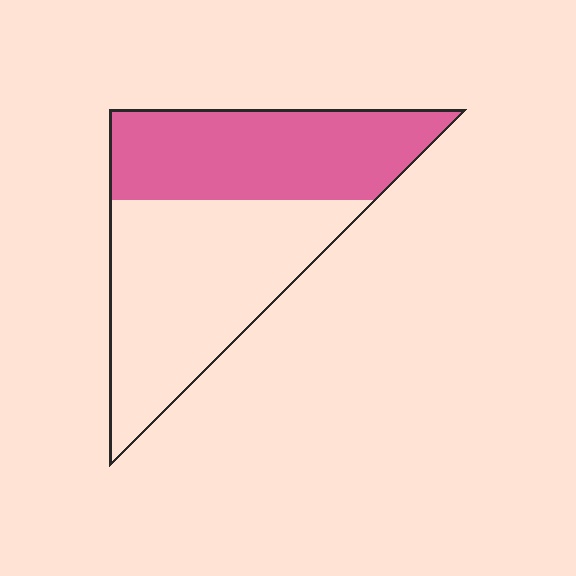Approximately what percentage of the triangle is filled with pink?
Approximately 45%.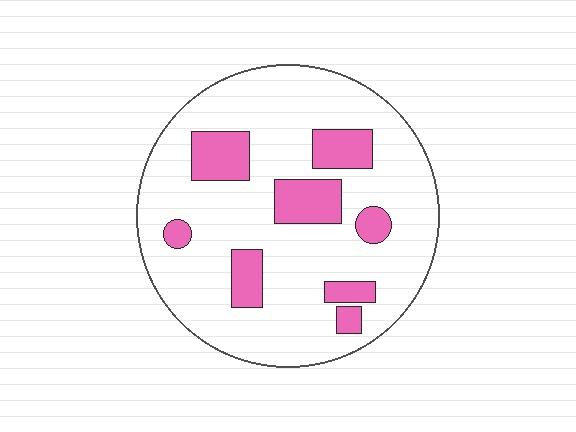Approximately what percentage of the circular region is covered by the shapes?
Approximately 20%.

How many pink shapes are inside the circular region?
8.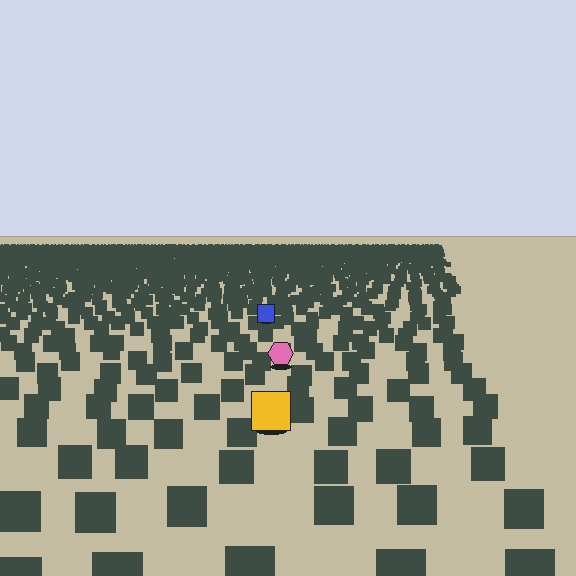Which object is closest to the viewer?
The yellow square is closest. The texture marks near it are larger and more spread out.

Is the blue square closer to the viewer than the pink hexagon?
No. The pink hexagon is closer — you can tell from the texture gradient: the ground texture is coarser near it.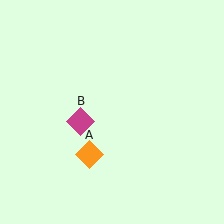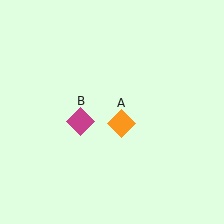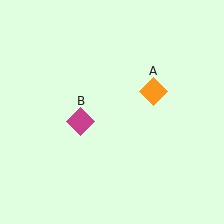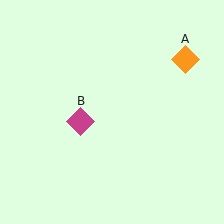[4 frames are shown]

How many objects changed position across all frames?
1 object changed position: orange diamond (object A).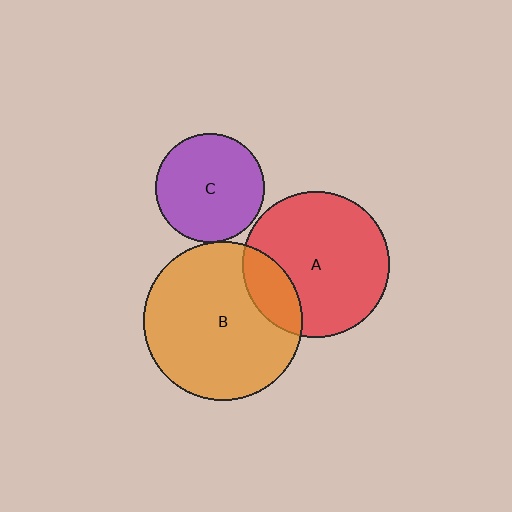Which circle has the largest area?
Circle B (orange).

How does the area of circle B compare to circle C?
Approximately 2.1 times.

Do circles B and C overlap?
Yes.